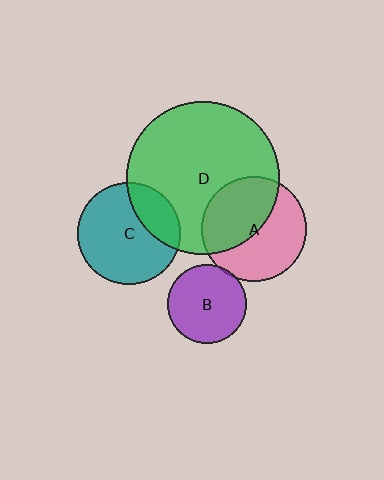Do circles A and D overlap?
Yes.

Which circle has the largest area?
Circle D (green).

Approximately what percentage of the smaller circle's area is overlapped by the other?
Approximately 50%.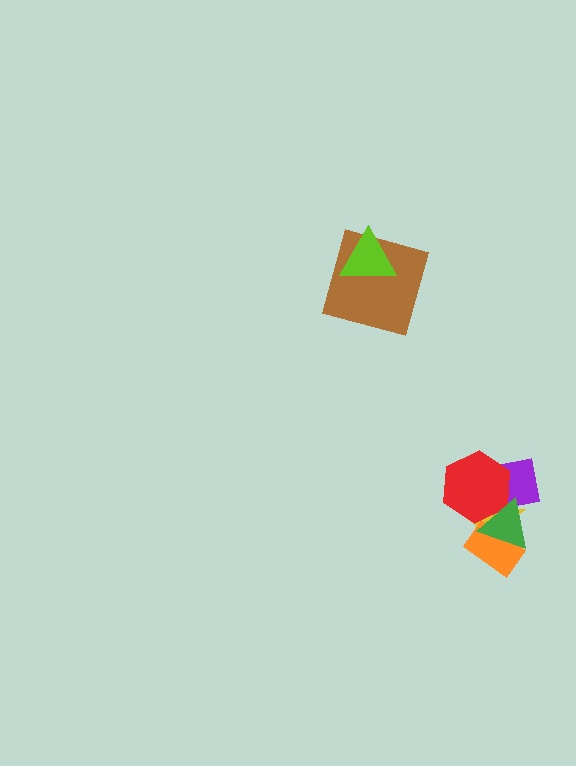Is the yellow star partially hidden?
Yes, it is partially covered by another shape.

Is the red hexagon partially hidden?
Yes, it is partially covered by another shape.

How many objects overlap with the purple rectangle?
3 objects overlap with the purple rectangle.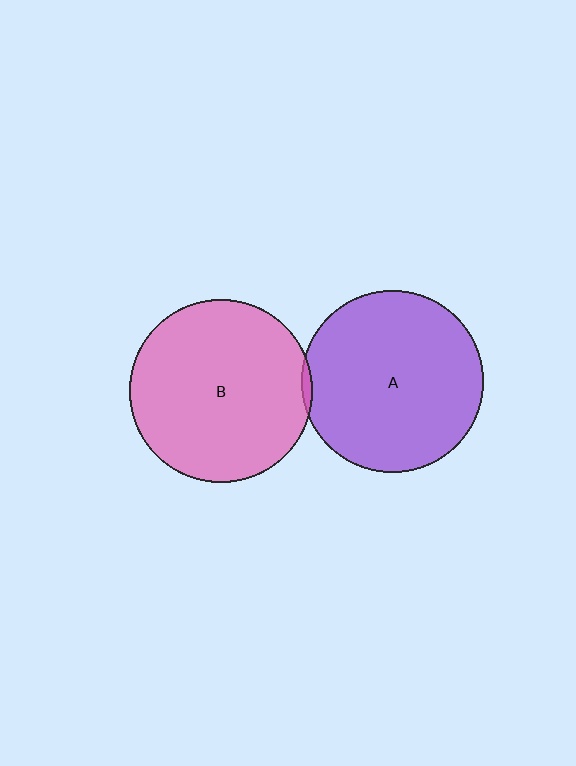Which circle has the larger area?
Circle B (pink).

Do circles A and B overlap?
Yes.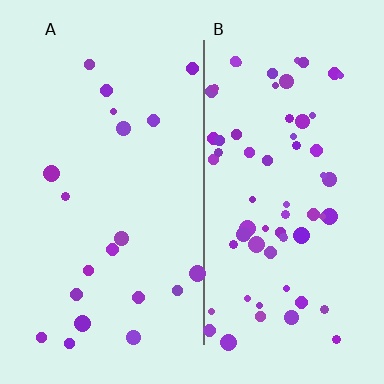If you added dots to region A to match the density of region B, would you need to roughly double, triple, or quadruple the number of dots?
Approximately triple.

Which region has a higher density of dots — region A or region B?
B (the right).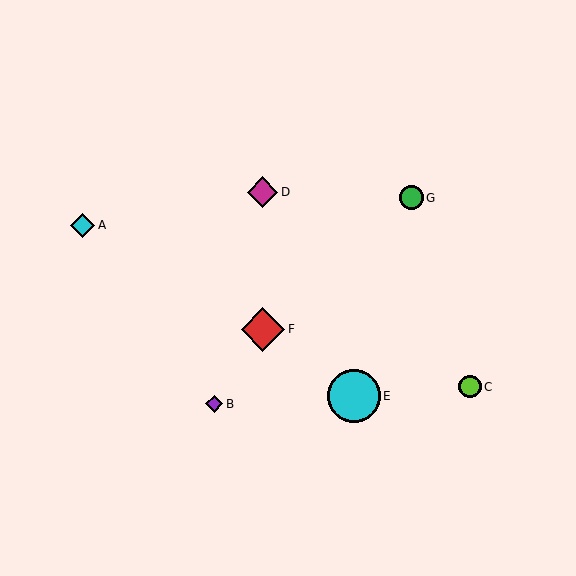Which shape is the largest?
The cyan circle (labeled E) is the largest.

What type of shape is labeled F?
Shape F is a red diamond.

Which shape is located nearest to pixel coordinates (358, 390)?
The cyan circle (labeled E) at (354, 396) is nearest to that location.